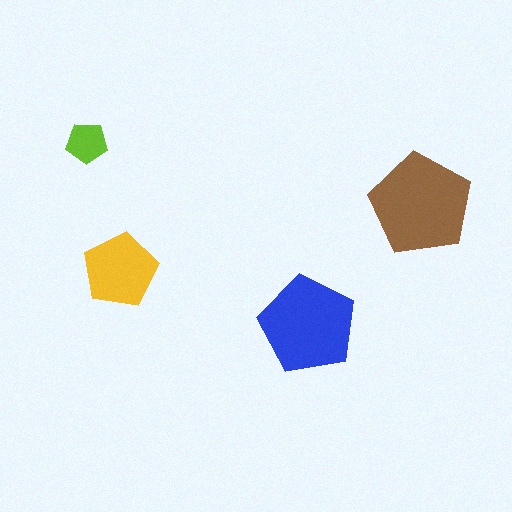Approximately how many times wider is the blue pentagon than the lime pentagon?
About 2.5 times wider.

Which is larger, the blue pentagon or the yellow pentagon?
The blue one.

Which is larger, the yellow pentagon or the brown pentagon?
The brown one.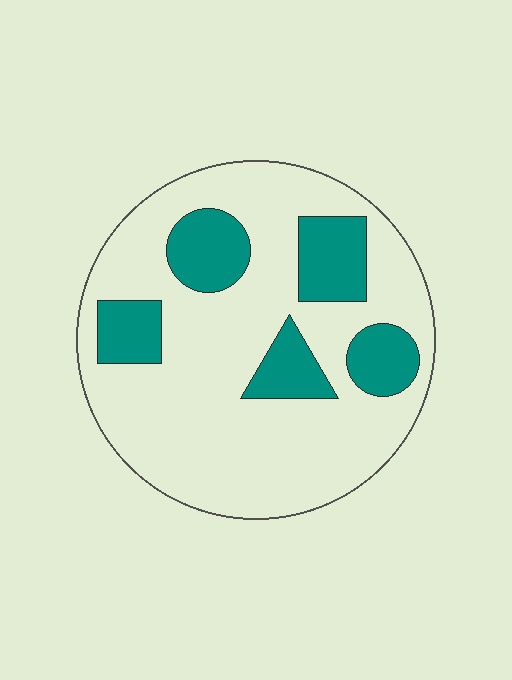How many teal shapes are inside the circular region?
5.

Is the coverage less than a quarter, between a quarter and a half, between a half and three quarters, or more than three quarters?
Less than a quarter.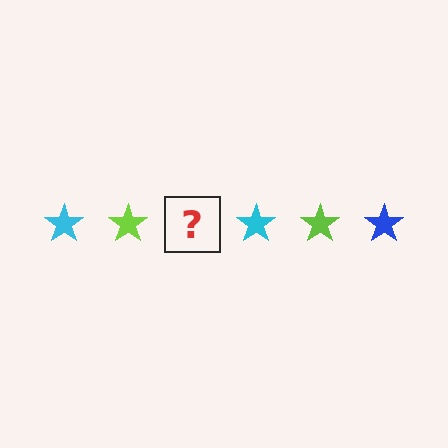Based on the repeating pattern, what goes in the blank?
The blank should be a blue star.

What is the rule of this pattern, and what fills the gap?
The rule is that the pattern cycles through cyan, lime, blue stars. The gap should be filled with a blue star.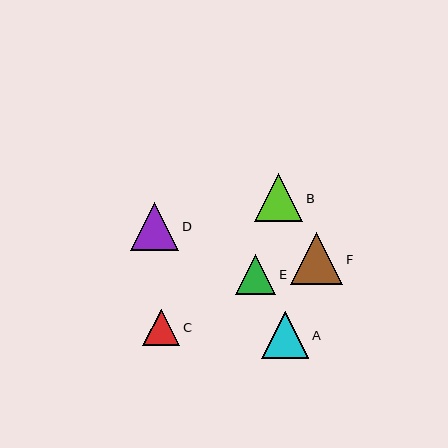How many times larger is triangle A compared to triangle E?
Triangle A is approximately 1.2 times the size of triangle E.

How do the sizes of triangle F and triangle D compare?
Triangle F and triangle D are approximately the same size.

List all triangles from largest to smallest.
From largest to smallest: F, B, D, A, E, C.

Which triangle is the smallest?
Triangle C is the smallest with a size of approximately 37 pixels.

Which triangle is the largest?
Triangle F is the largest with a size of approximately 52 pixels.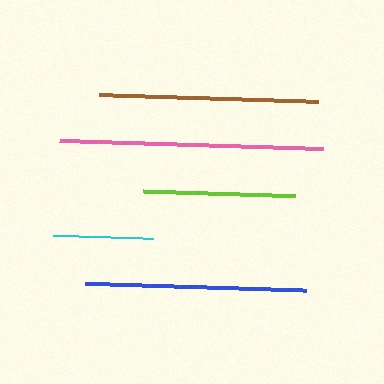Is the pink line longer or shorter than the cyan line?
The pink line is longer than the cyan line.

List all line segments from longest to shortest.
From longest to shortest: pink, blue, brown, lime, cyan.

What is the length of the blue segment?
The blue segment is approximately 222 pixels long.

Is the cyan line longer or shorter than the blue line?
The blue line is longer than the cyan line.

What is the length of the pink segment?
The pink segment is approximately 264 pixels long.